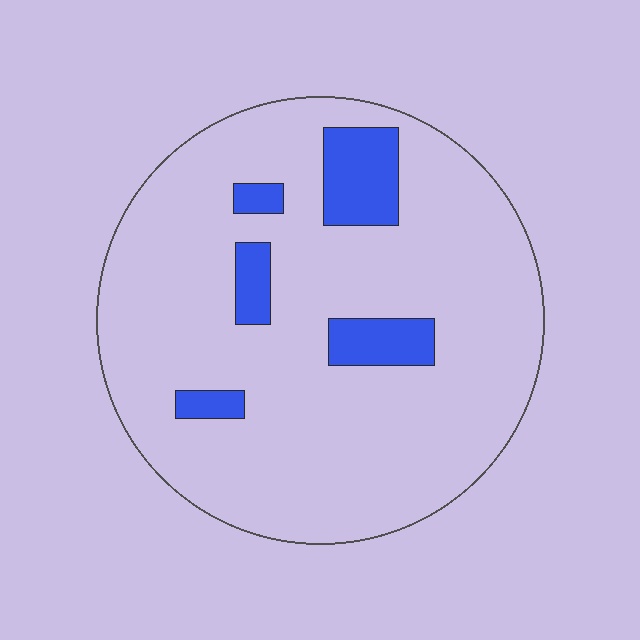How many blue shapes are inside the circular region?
5.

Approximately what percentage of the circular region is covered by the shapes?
Approximately 10%.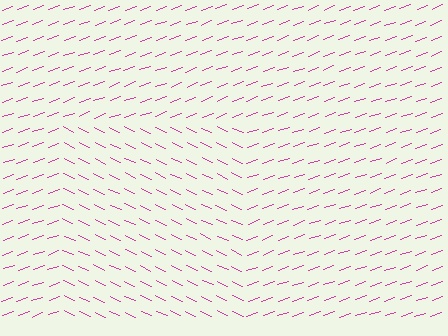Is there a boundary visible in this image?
Yes, there is a texture boundary formed by a change in line orientation.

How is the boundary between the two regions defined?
The boundary is defined purely by a change in line orientation (approximately 45 degrees difference). All lines are the same color and thickness.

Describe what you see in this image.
The image is filled with small magenta line segments. A rectangle region in the image has lines oriented differently from the surrounding lines, creating a visible texture boundary.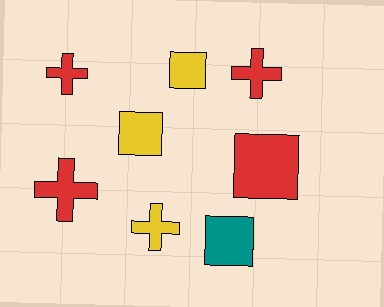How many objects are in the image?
There are 8 objects.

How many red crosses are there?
There are 3 red crosses.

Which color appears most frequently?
Red, with 4 objects.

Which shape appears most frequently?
Cross, with 4 objects.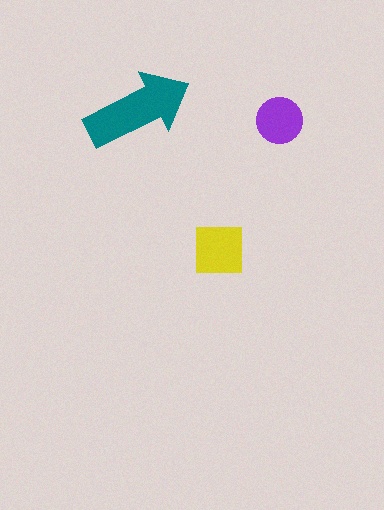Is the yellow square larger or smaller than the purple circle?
Larger.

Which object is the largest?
The teal arrow.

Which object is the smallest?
The purple circle.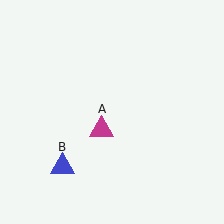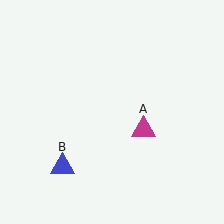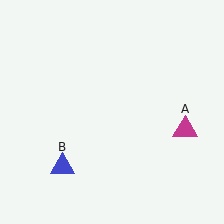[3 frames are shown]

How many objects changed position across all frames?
1 object changed position: magenta triangle (object A).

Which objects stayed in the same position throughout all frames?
Blue triangle (object B) remained stationary.